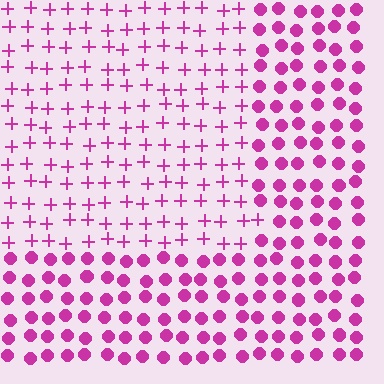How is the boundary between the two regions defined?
The boundary is defined by a change in element shape: plus signs inside vs. circles outside. All elements share the same color and spacing.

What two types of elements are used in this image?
The image uses plus signs inside the rectangle region and circles outside it.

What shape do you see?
I see a rectangle.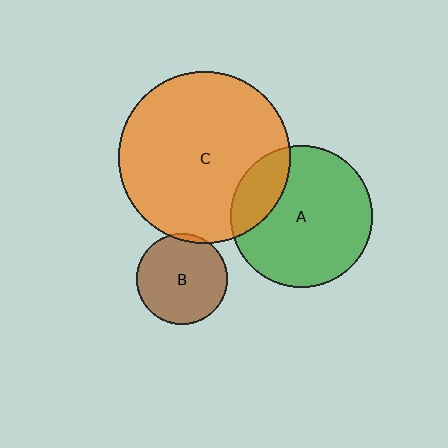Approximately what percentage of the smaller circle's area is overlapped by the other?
Approximately 5%.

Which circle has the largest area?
Circle C (orange).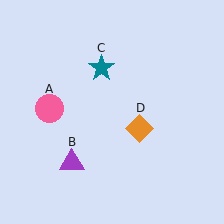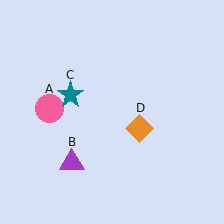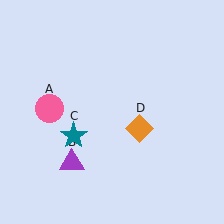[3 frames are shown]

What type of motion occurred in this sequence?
The teal star (object C) rotated counterclockwise around the center of the scene.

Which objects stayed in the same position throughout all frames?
Pink circle (object A) and purple triangle (object B) and orange diamond (object D) remained stationary.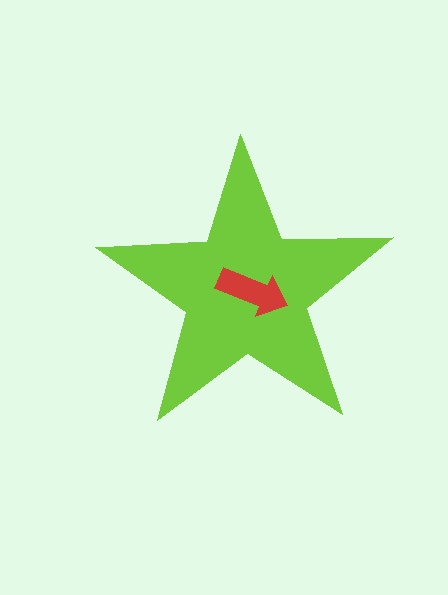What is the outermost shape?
The lime star.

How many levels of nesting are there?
2.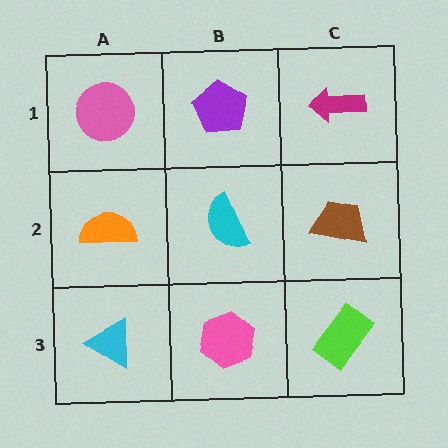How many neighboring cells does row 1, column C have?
2.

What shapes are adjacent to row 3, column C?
A brown trapezoid (row 2, column C), a pink hexagon (row 3, column B).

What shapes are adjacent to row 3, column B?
A cyan semicircle (row 2, column B), a cyan triangle (row 3, column A), a lime rectangle (row 3, column C).